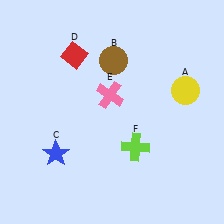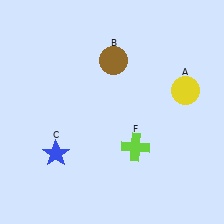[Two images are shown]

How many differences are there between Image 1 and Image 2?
There are 2 differences between the two images.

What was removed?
The red diamond (D), the pink cross (E) were removed in Image 2.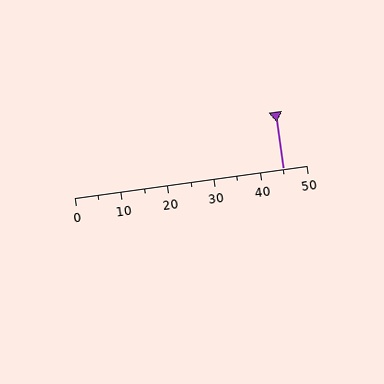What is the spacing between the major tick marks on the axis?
The major ticks are spaced 10 apart.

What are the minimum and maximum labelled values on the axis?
The axis runs from 0 to 50.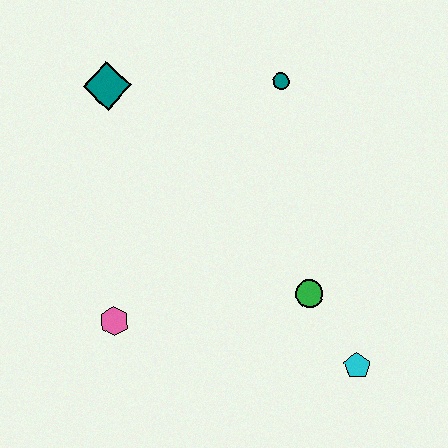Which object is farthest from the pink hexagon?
The teal circle is farthest from the pink hexagon.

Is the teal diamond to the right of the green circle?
No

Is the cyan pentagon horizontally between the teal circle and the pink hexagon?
No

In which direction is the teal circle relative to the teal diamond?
The teal circle is to the right of the teal diamond.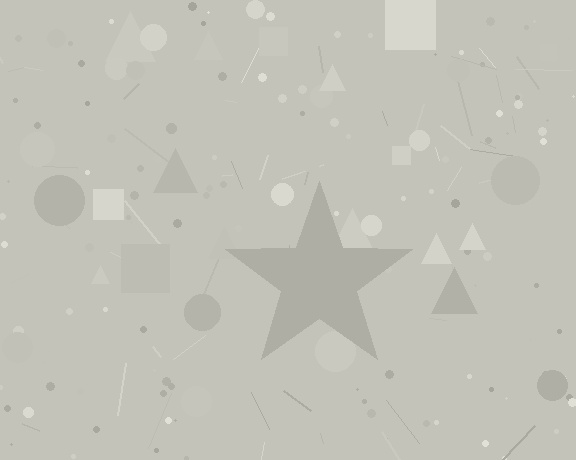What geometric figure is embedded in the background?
A star is embedded in the background.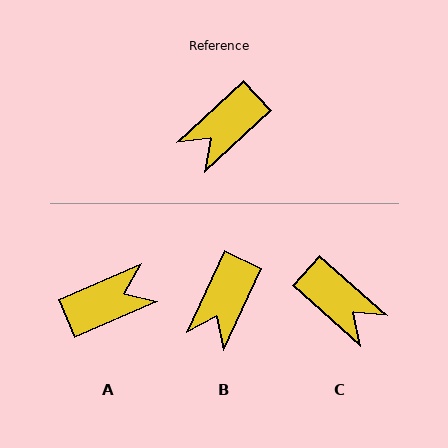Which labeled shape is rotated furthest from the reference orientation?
A, about 160 degrees away.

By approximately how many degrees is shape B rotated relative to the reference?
Approximately 22 degrees counter-clockwise.